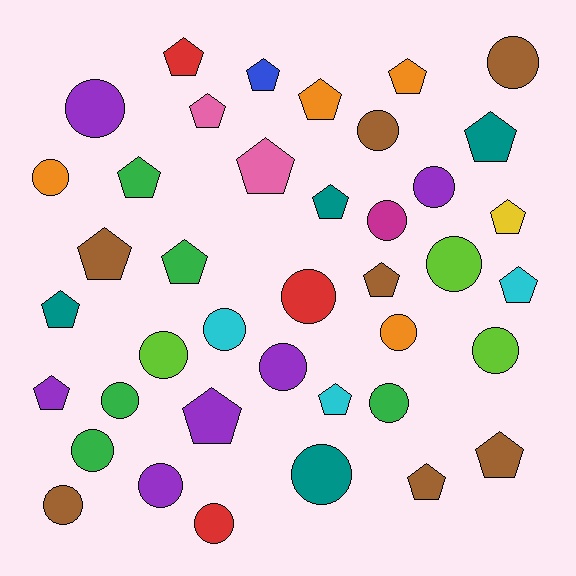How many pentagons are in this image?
There are 20 pentagons.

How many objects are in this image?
There are 40 objects.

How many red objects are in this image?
There are 3 red objects.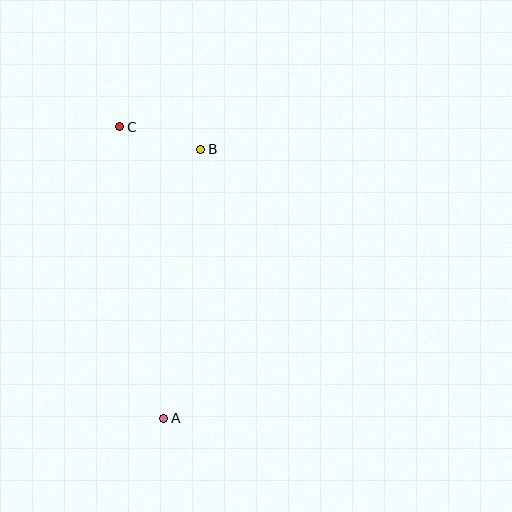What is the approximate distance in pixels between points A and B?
The distance between A and B is approximately 271 pixels.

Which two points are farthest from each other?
Points A and C are farthest from each other.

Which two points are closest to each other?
Points B and C are closest to each other.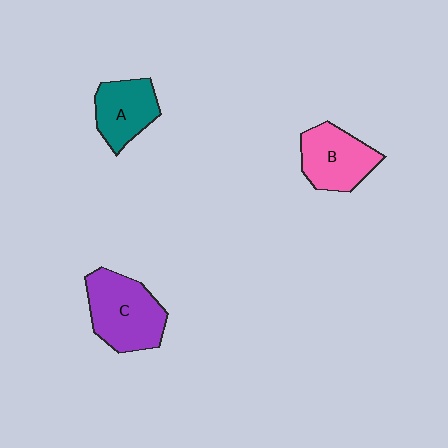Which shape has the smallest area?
Shape A (teal).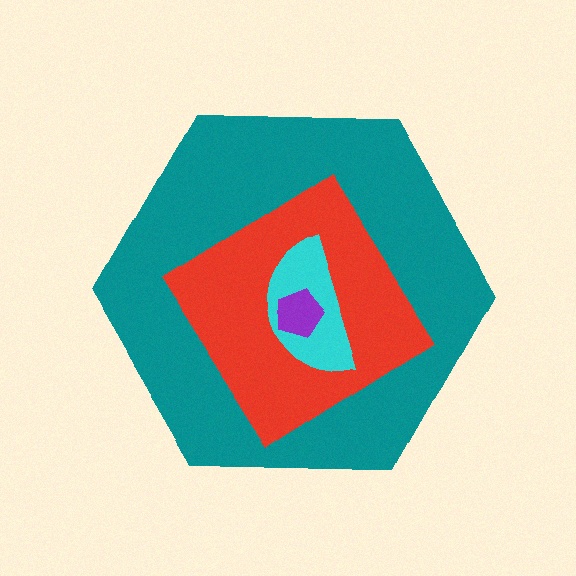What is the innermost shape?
The purple pentagon.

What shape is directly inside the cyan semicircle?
The purple pentagon.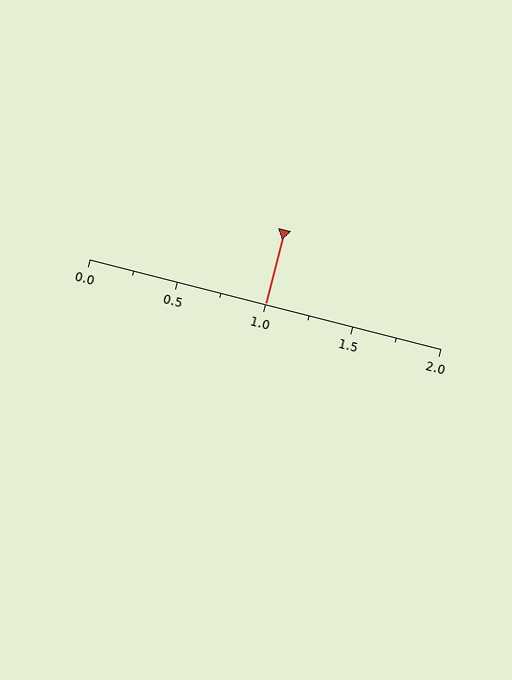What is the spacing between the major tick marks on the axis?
The major ticks are spaced 0.5 apart.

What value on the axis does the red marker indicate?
The marker indicates approximately 1.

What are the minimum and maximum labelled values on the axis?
The axis runs from 0.0 to 2.0.